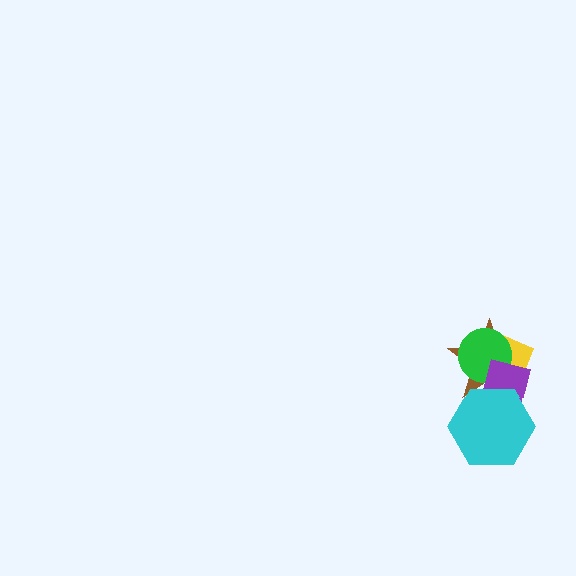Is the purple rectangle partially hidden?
Yes, it is partially covered by another shape.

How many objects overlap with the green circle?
3 objects overlap with the green circle.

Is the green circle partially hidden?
Yes, it is partially covered by another shape.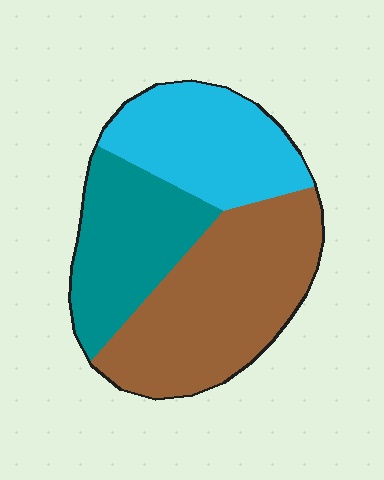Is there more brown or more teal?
Brown.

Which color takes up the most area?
Brown, at roughly 45%.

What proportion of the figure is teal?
Teal takes up about one quarter (1/4) of the figure.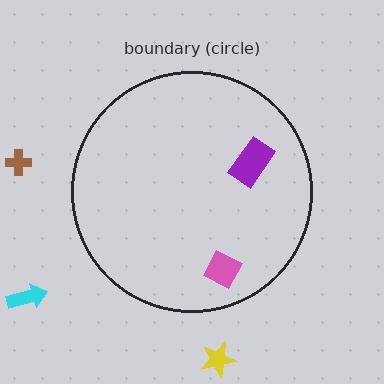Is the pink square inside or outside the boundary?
Inside.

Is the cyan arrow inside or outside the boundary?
Outside.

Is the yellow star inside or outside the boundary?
Outside.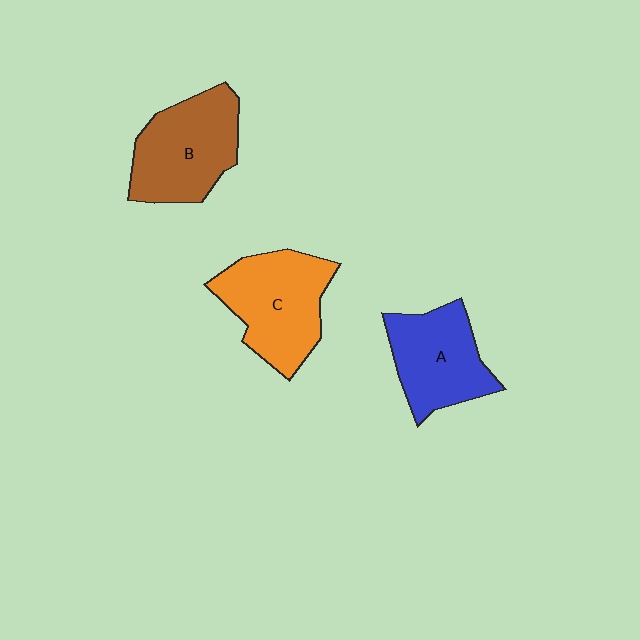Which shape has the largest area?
Shape C (orange).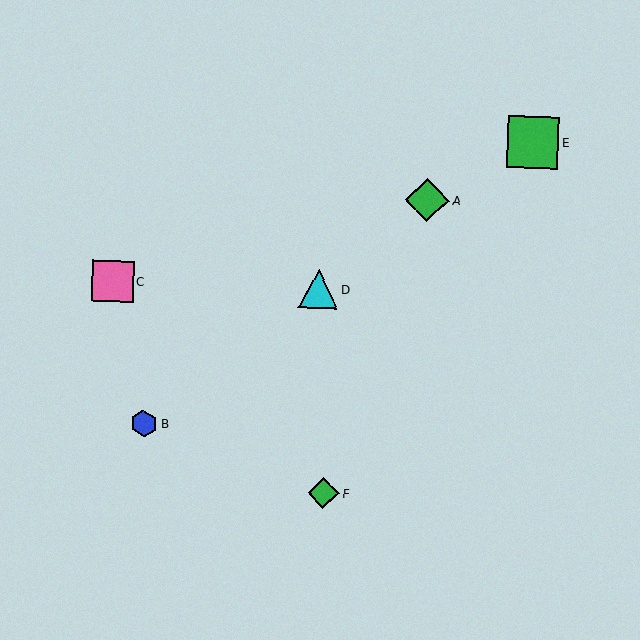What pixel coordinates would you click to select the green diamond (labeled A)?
Click at (427, 200) to select the green diamond A.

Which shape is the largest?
The green square (labeled E) is the largest.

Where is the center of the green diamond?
The center of the green diamond is at (427, 200).